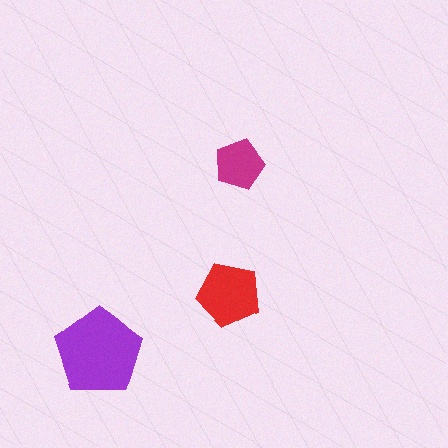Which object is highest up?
The magenta pentagon is topmost.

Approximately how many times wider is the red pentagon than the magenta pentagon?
About 1.5 times wider.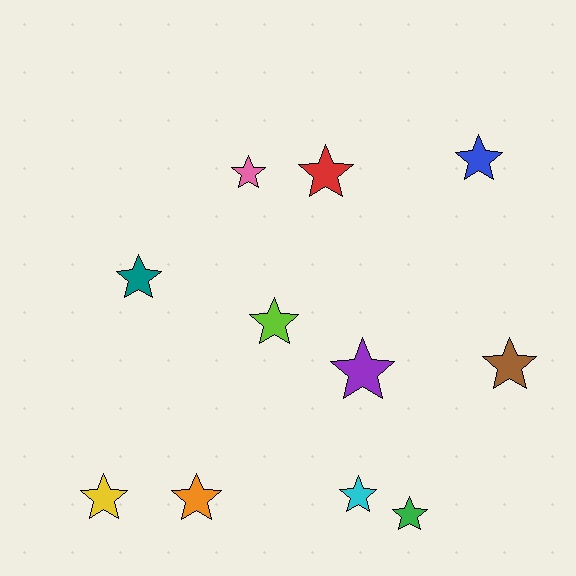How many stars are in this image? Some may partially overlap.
There are 11 stars.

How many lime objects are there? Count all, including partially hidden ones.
There is 1 lime object.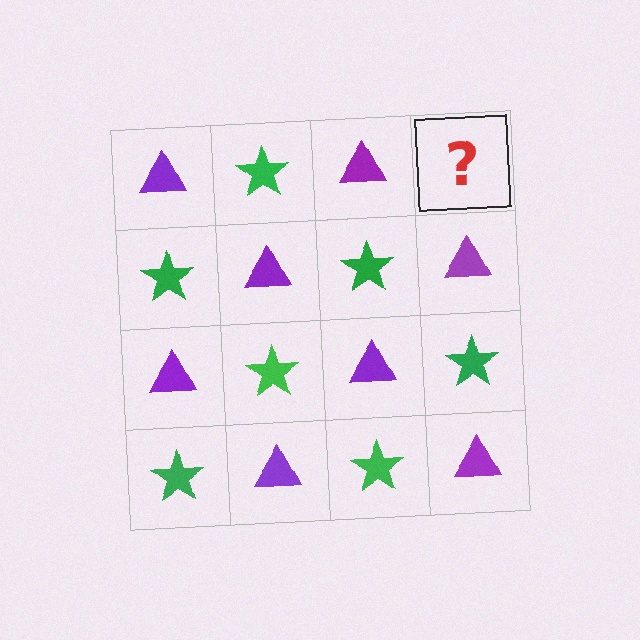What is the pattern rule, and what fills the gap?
The rule is that it alternates purple triangle and green star in a checkerboard pattern. The gap should be filled with a green star.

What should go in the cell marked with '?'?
The missing cell should contain a green star.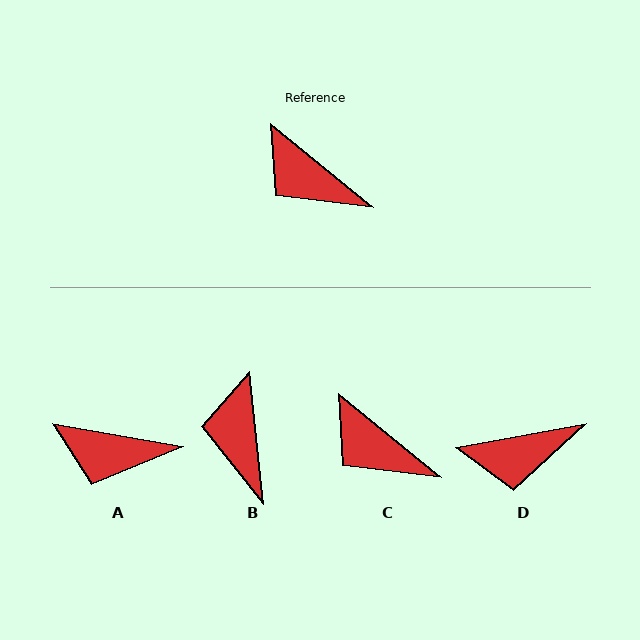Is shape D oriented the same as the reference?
No, it is off by about 50 degrees.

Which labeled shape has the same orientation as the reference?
C.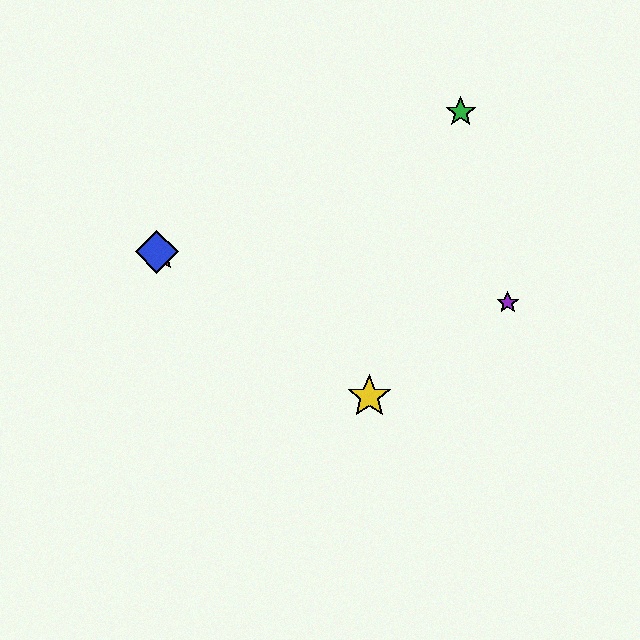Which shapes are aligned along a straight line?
The red star, the blue diamond, the yellow star are aligned along a straight line.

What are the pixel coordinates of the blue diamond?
The blue diamond is at (157, 252).